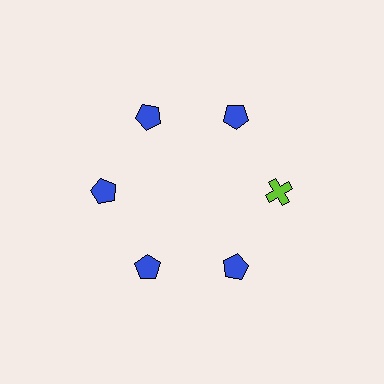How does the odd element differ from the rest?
It differs in both color (lime instead of blue) and shape (cross instead of pentagon).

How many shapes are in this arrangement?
There are 6 shapes arranged in a ring pattern.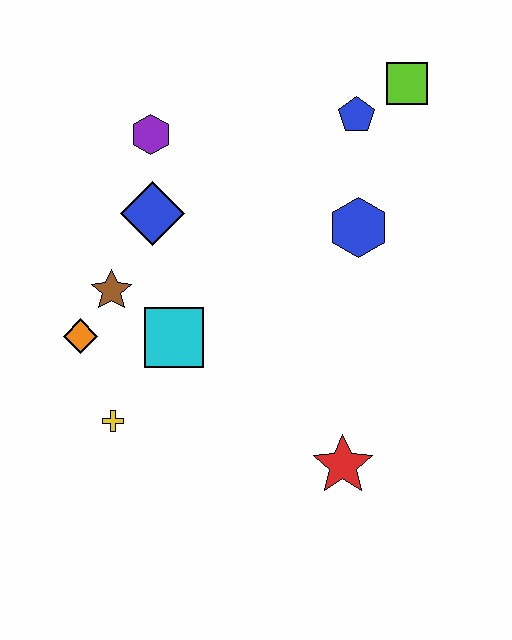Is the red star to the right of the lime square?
No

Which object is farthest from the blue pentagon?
The yellow cross is farthest from the blue pentagon.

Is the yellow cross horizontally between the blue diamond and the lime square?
No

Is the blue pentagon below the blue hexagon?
No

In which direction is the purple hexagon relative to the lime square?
The purple hexagon is to the left of the lime square.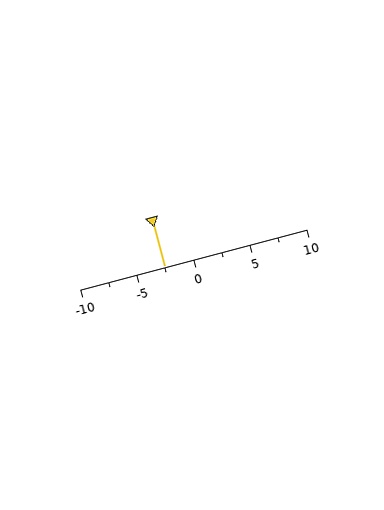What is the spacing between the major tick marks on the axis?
The major ticks are spaced 5 apart.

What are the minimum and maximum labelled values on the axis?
The axis runs from -10 to 10.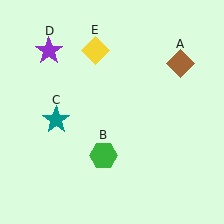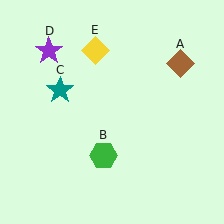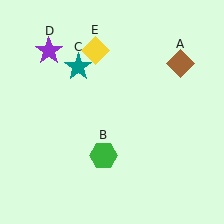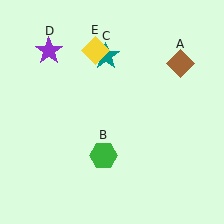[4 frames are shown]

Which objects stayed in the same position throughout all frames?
Brown diamond (object A) and green hexagon (object B) and purple star (object D) and yellow diamond (object E) remained stationary.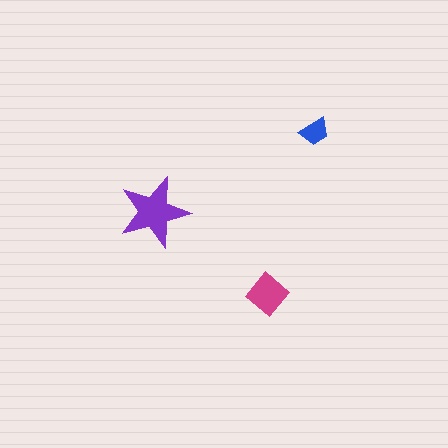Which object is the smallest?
The blue trapezoid.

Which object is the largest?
The purple star.